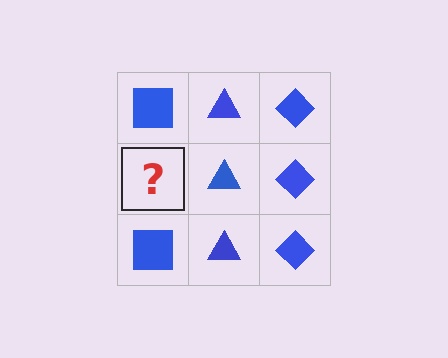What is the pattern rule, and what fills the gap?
The rule is that each column has a consistent shape. The gap should be filled with a blue square.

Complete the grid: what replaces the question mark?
The question mark should be replaced with a blue square.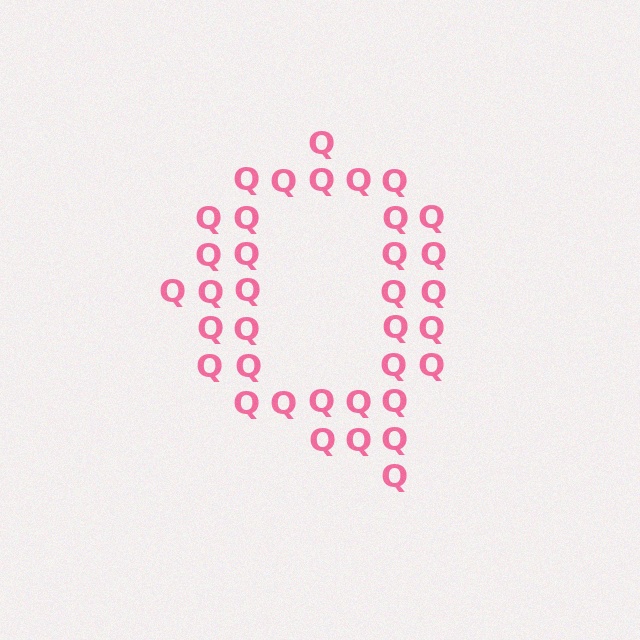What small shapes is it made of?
It is made of small letter Q's.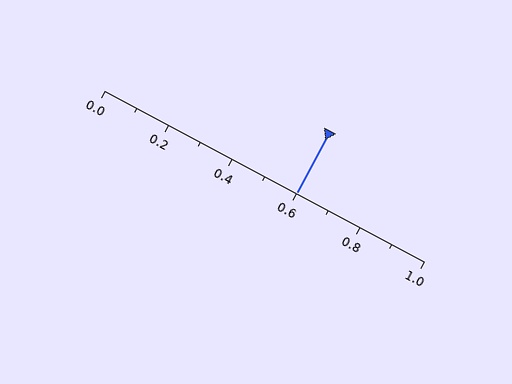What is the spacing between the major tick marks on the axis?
The major ticks are spaced 0.2 apart.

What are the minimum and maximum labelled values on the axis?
The axis runs from 0.0 to 1.0.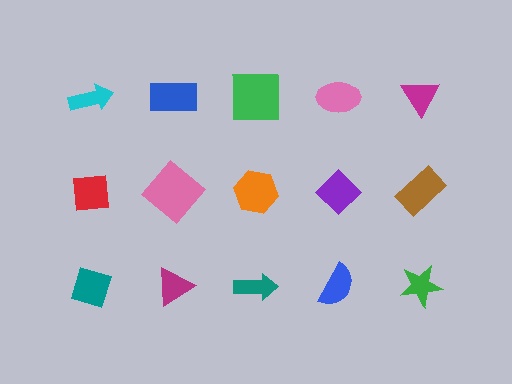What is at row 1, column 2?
A blue rectangle.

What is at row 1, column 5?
A magenta triangle.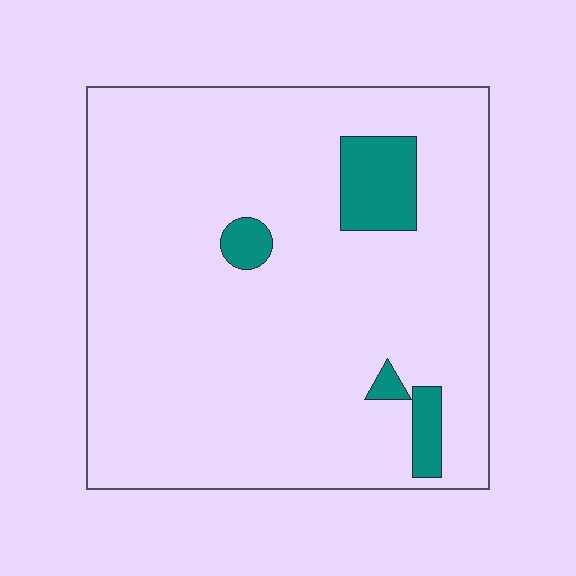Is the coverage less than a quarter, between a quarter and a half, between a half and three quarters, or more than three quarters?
Less than a quarter.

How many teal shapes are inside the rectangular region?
4.